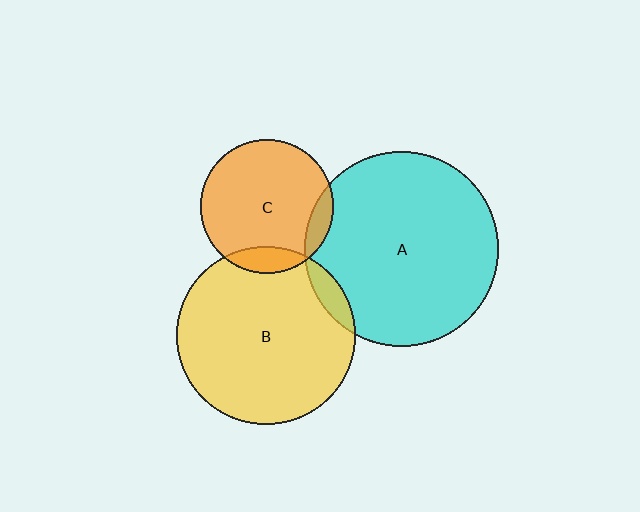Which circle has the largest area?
Circle A (cyan).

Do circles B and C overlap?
Yes.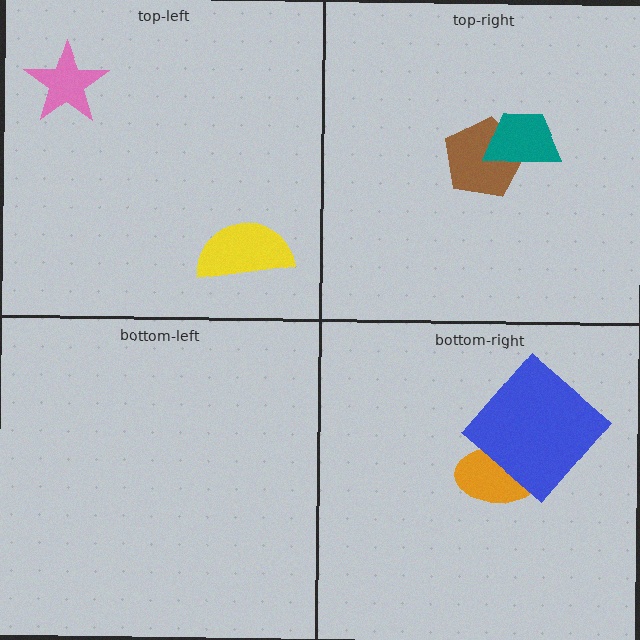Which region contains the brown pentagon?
The top-right region.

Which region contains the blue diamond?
The bottom-right region.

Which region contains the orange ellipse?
The bottom-right region.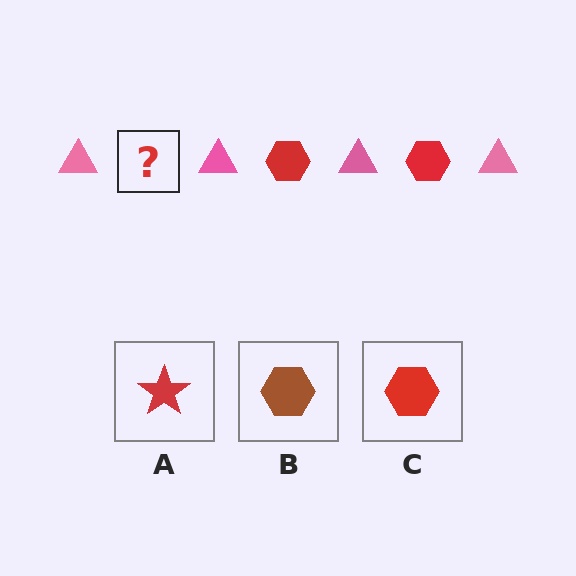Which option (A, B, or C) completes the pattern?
C.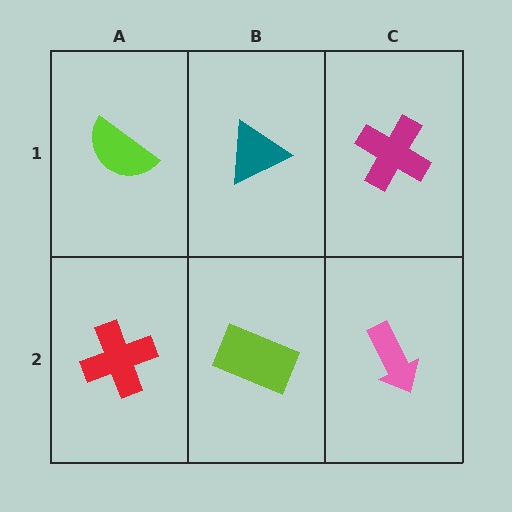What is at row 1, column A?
A lime semicircle.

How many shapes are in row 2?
3 shapes.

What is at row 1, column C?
A magenta cross.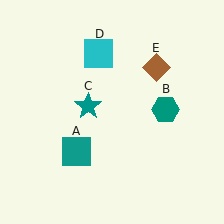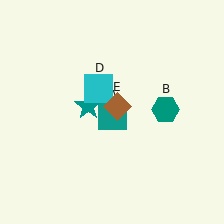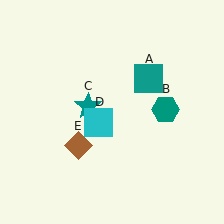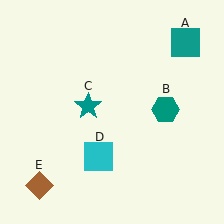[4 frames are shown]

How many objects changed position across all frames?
3 objects changed position: teal square (object A), cyan square (object D), brown diamond (object E).